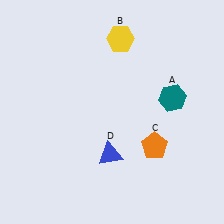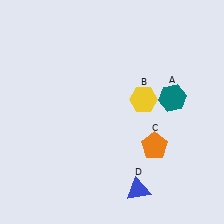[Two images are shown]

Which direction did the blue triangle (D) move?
The blue triangle (D) moved down.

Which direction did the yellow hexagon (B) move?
The yellow hexagon (B) moved down.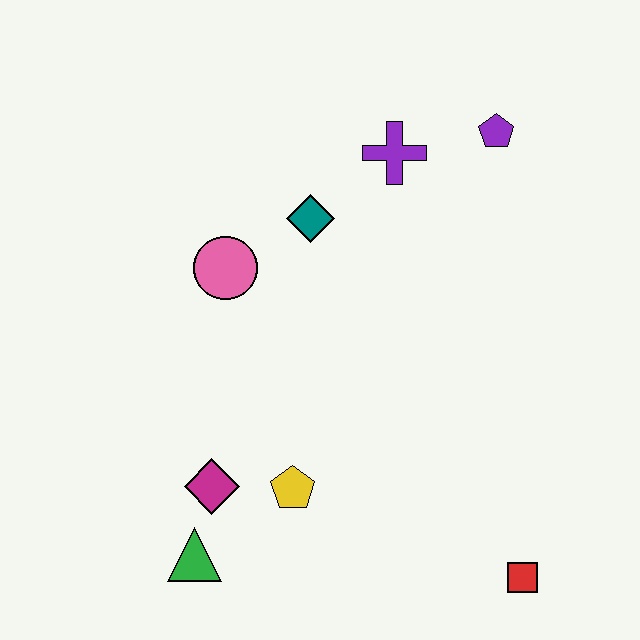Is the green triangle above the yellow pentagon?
No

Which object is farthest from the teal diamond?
The red square is farthest from the teal diamond.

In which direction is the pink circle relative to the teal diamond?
The pink circle is to the left of the teal diamond.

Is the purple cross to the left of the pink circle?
No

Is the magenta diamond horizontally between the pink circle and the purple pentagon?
No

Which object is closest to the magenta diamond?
The green triangle is closest to the magenta diamond.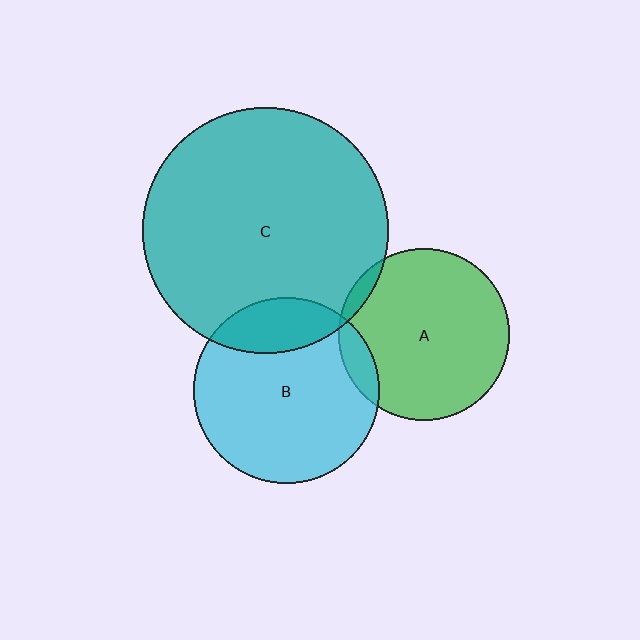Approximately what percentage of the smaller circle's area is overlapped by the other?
Approximately 5%.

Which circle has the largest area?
Circle C (teal).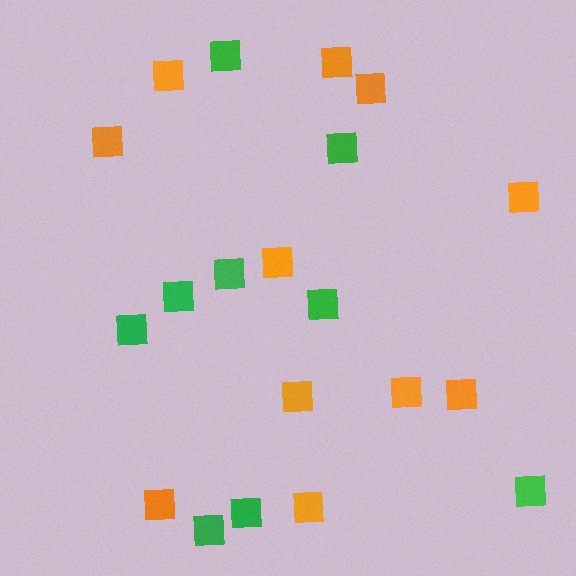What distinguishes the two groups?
There are 2 groups: one group of orange squares (11) and one group of green squares (9).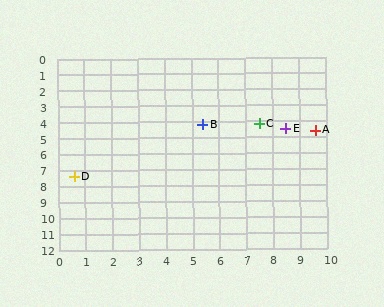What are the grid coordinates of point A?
Point A is at approximately (9.6, 4.6).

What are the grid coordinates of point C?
Point C is at approximately (7.5, 4.2).